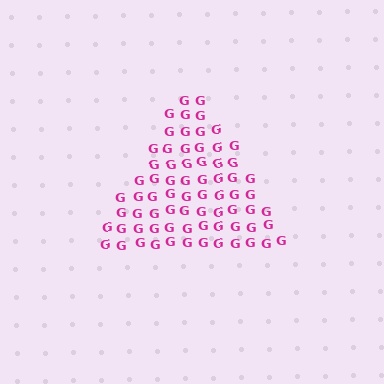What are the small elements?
The small elements are letter G's.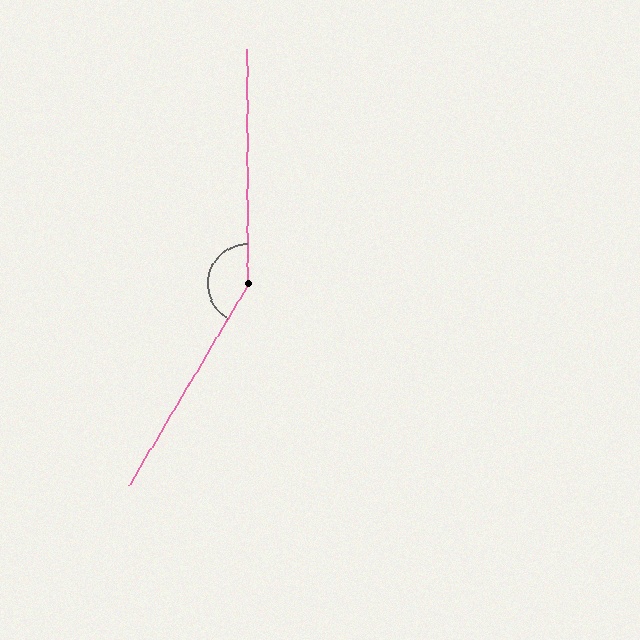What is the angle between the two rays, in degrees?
Approximately 149 degrees.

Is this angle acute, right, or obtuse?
It is obtuse.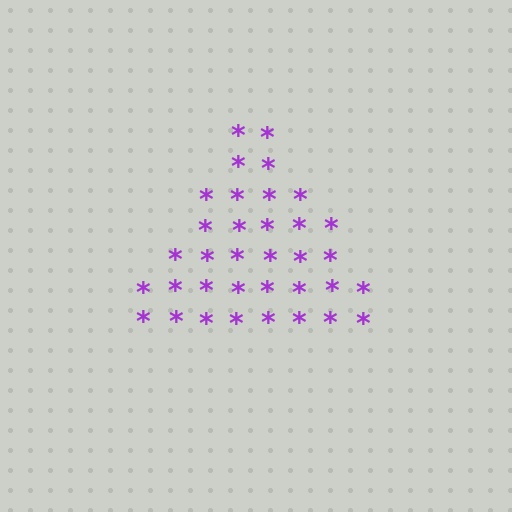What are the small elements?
The small elements are asterisks.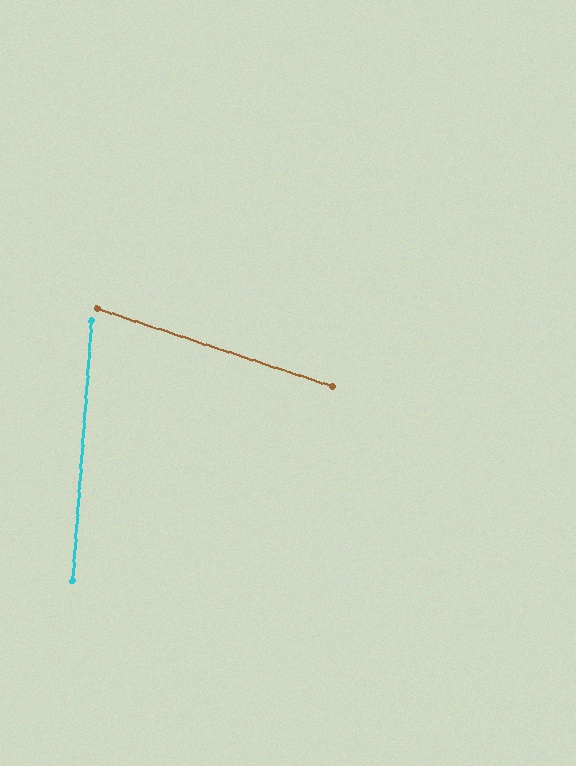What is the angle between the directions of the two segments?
Approximately 76 degrees.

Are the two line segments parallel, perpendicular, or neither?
Neither parallel nor perpendicular — they differ by about 76°.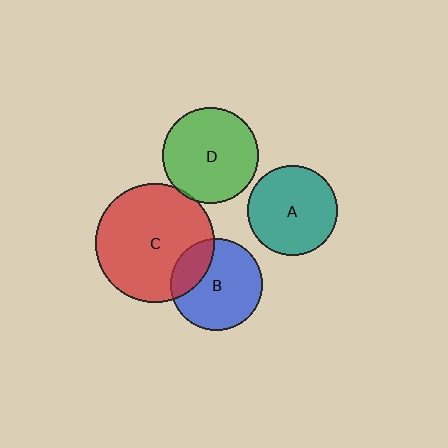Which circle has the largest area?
Circle C (red).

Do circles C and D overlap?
Yes.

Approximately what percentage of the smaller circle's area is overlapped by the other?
Approximately 5%.